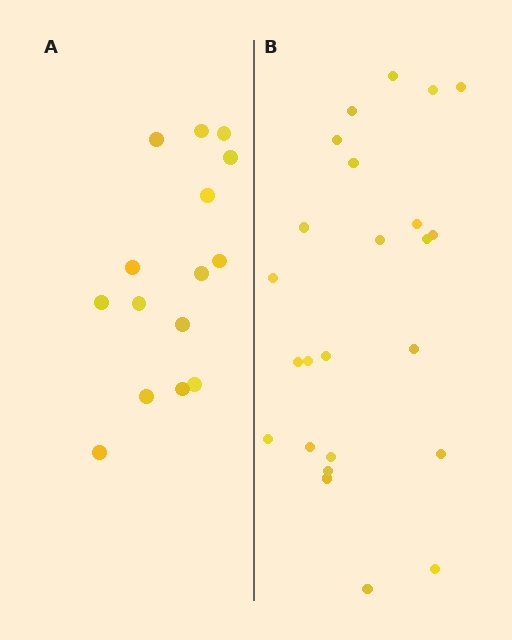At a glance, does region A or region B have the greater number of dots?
Region B (the right region) has more dots.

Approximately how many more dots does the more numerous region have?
Region B has roughly 8 or so more dots than region A.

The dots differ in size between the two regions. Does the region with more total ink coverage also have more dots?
No. Region A has more total ink coverage because its dots are larger, but region B actually contains more individual dots. Total area can be misleading — the number of items is what matters here.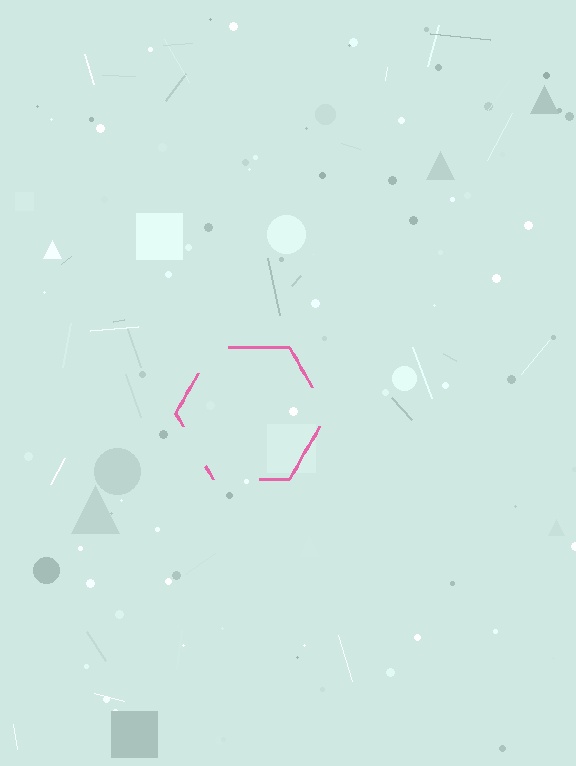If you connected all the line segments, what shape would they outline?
They would outline a hexagon.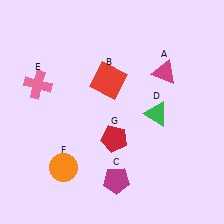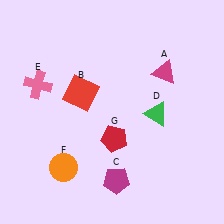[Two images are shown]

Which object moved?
The red square (B) moved left.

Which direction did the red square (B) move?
The red square (B) moved left.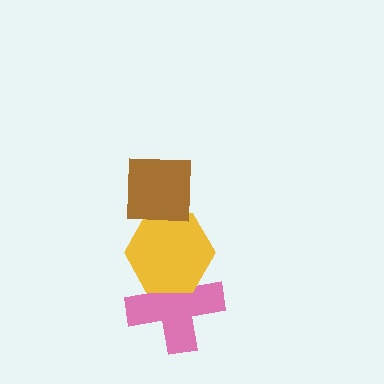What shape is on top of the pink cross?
The yellow hexagon is on top of the pink cross.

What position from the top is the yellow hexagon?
The yellow hexagon is 2nd from the top.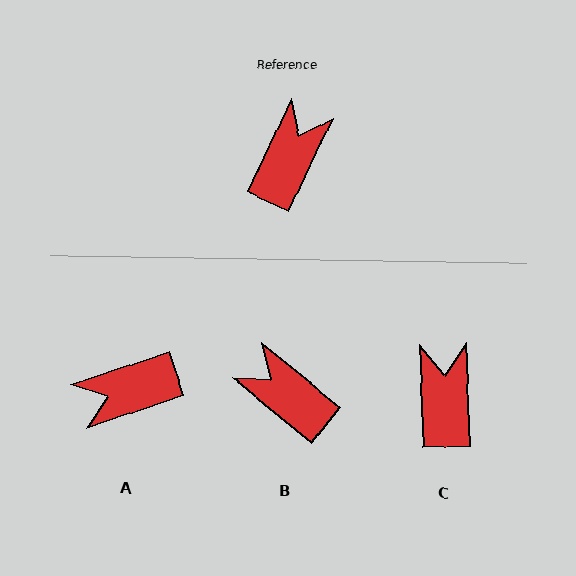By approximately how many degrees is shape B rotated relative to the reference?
Approximately 76 degrees counter-clockwise.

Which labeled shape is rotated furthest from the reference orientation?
A, about 134 degrees away.